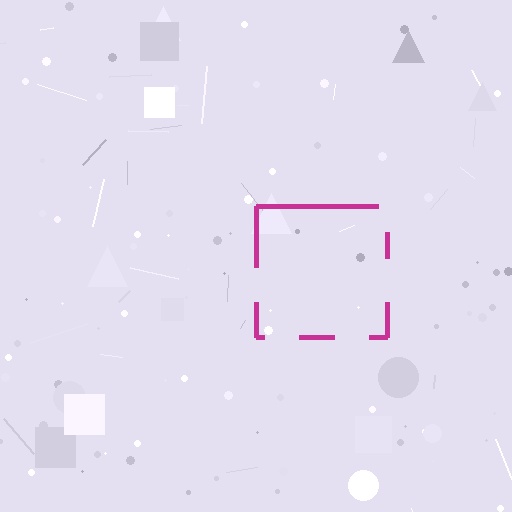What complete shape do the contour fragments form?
The contour fragments form a square.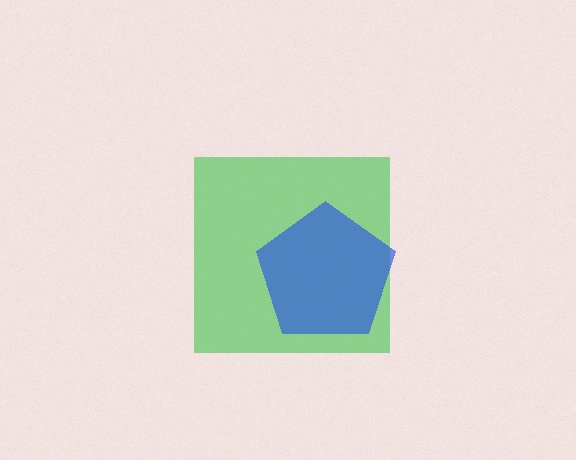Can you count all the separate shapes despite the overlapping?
Yes, there are 2 separate shapes.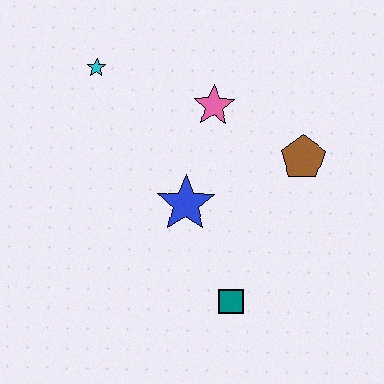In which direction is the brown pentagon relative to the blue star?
The brown pentagon is to the right of the blue star.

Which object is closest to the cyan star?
The pink star is closest to the cyan star.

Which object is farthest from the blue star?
The cyan star is farthest from the blue star.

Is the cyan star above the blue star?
Yes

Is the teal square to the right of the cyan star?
Yes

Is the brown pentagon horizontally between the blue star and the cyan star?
No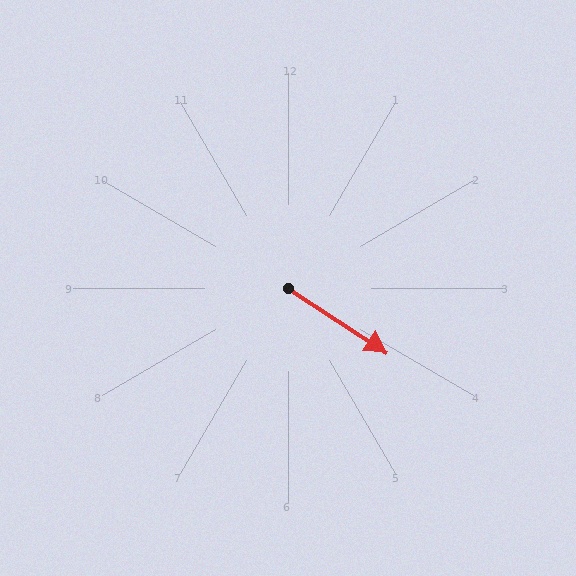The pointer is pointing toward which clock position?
Roughly 4 o'clock.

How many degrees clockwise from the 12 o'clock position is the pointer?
Approximately 123 degrees.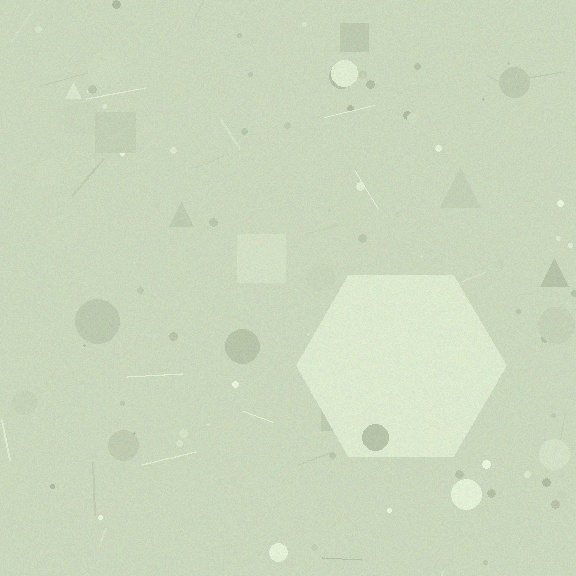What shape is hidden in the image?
A hexagon is hidden in the image.